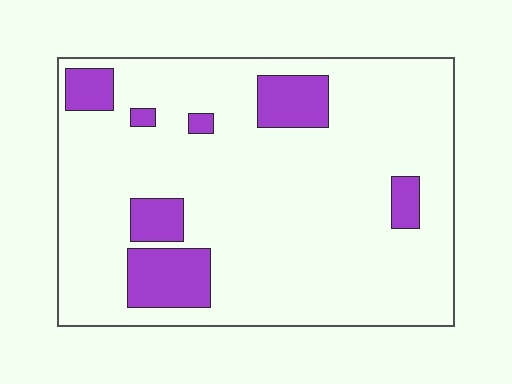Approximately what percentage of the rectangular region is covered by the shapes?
Approximately 15%.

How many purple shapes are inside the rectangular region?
7.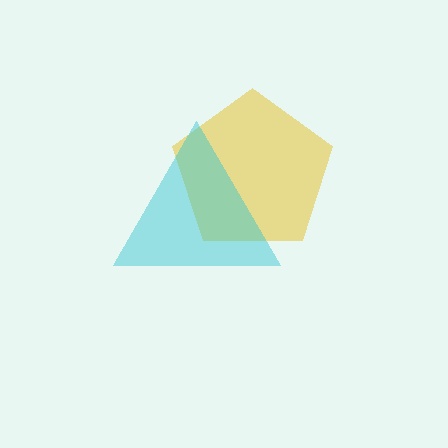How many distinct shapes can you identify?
There are 2 distinct shapes: a yellow pentagon, a cyan triangle.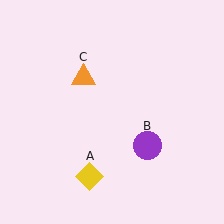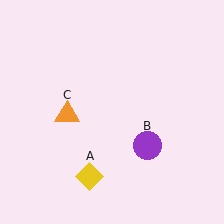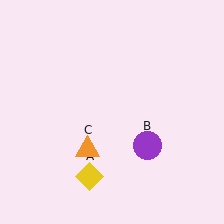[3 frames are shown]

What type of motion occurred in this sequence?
The orange triangle (object C) rotated counterclockwise around the center of the scene.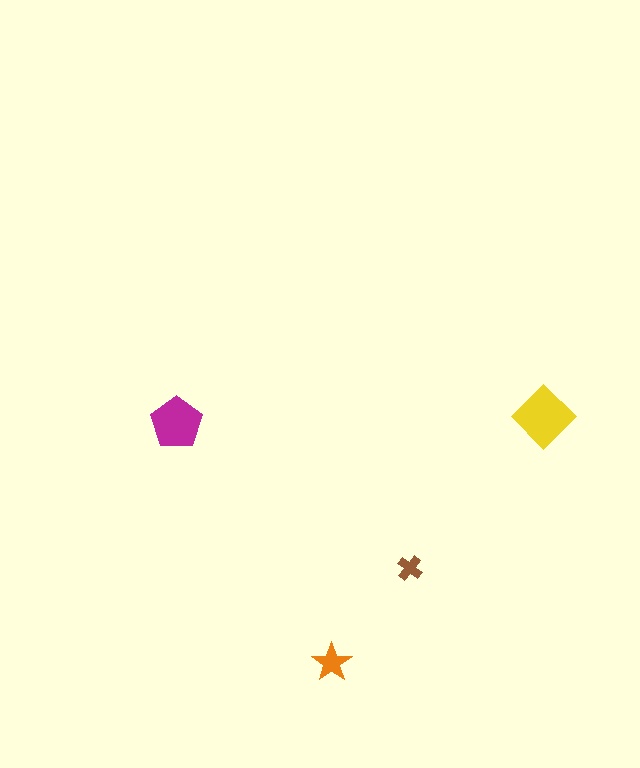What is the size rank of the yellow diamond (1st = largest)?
1st.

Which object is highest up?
The yellow diamond is topmost.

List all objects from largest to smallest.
The yellow diamond, the magenta pentagon, the orange star, the brown cross.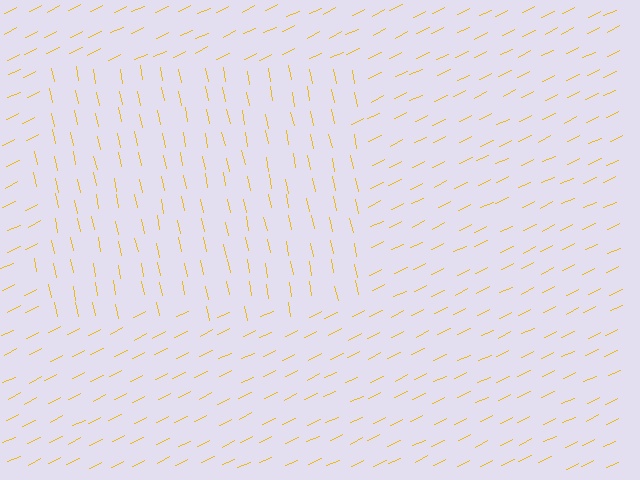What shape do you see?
I see a rectangle.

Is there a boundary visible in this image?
Yes, there is a texture boundary formed by a change in line orientation.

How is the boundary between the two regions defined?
The boundary is defined purely by a change in line orientation (approximately 76 degrees difference). All lines are the same color and thickness.